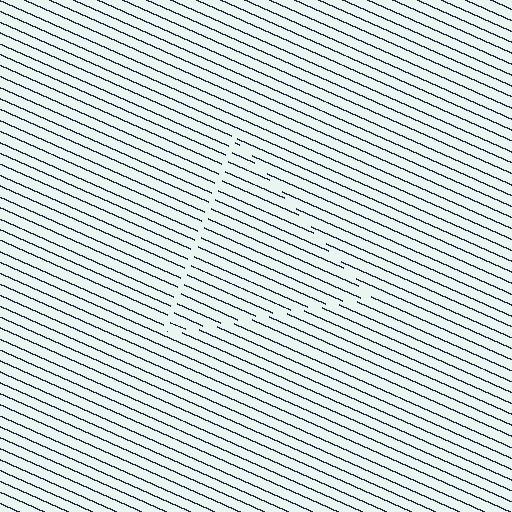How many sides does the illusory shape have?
3 sides — the line-ends trace a triangle.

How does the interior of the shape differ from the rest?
The interior of the shape contains the same grating, shifted by half a period — the contour is defined by the phase discontinuity where line-ends from the inner and outer gratings abut.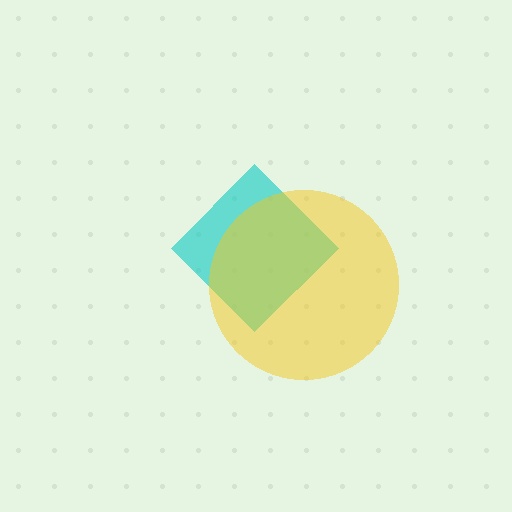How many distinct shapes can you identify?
There are 2 distinct shapes: a cyan diamond, a yellow circle.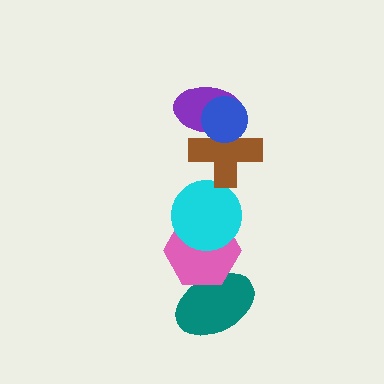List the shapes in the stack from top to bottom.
From top to bottom: the blue circle, the purple ellipse, the brown cross, the cyan circle, the pink hexagon, the teal ellipse.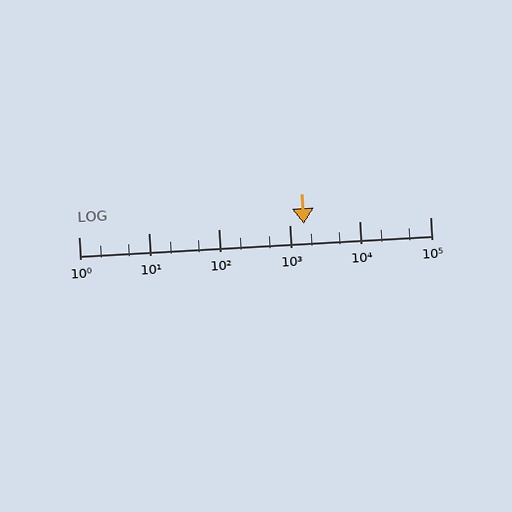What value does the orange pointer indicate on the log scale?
The pointer indicates approximately 1600.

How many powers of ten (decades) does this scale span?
The scale spans 5 decades, from 1 to 100000.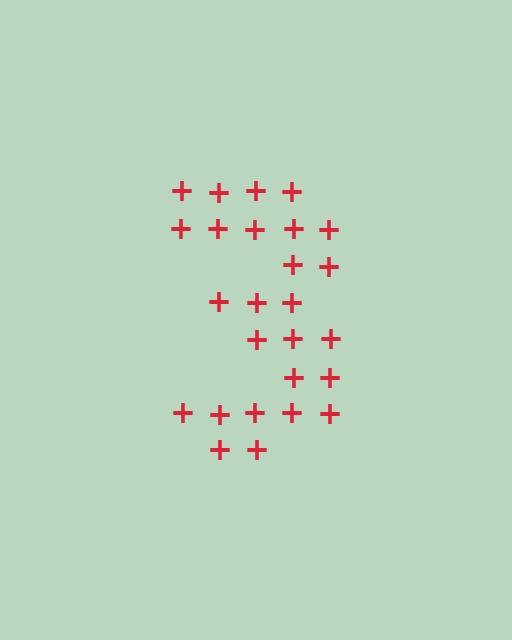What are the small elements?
The small elements are plus signs.